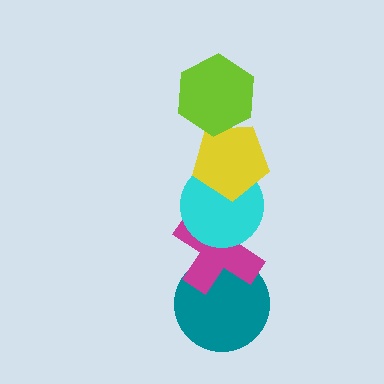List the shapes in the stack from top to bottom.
From top to bottom: the lime hexagon, the yellow pentagon, the cyan circle, the magenta cross, the teal circle.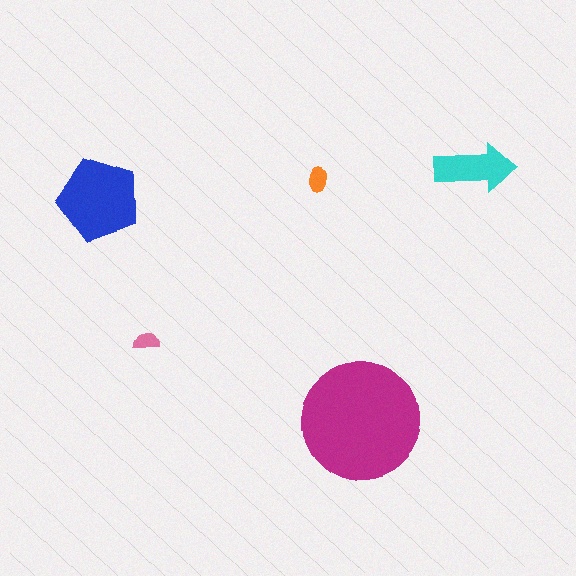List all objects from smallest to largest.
The pink semicircle, the orange ellipse, the cyan arrow, the blue pentagon, the magenta circle.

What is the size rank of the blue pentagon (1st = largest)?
2nd.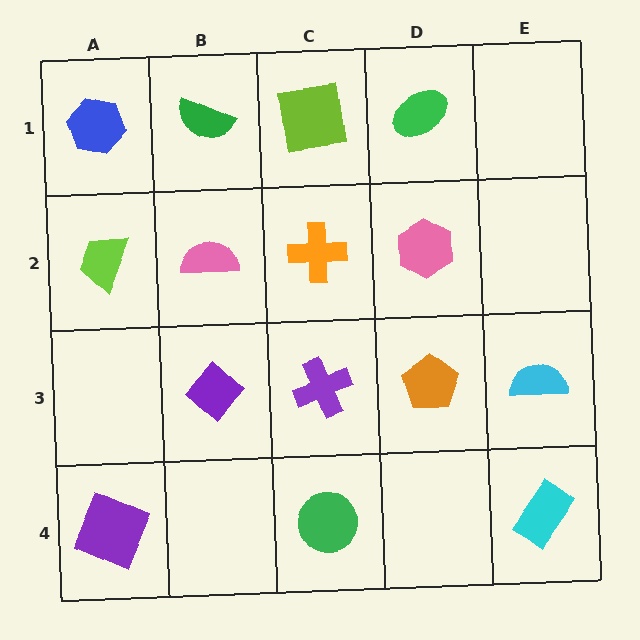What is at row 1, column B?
A green semicircle.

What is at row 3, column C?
A purple cross.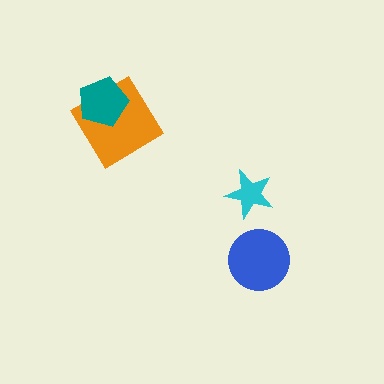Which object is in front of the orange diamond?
The teal pentagon is in front of the orange diamond.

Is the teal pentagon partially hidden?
No, no other shape covers it.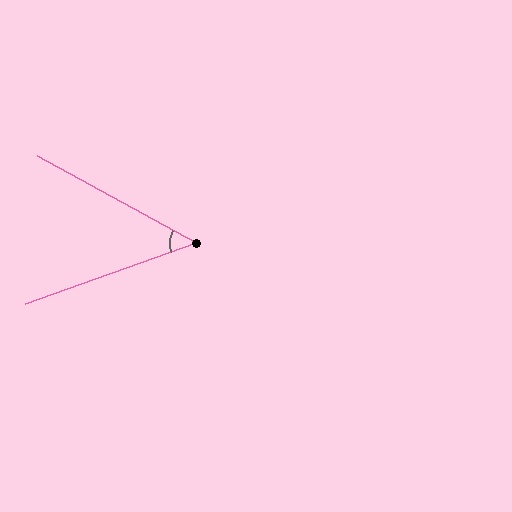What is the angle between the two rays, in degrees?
Approximately 48 degrees.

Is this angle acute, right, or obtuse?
It is acute.